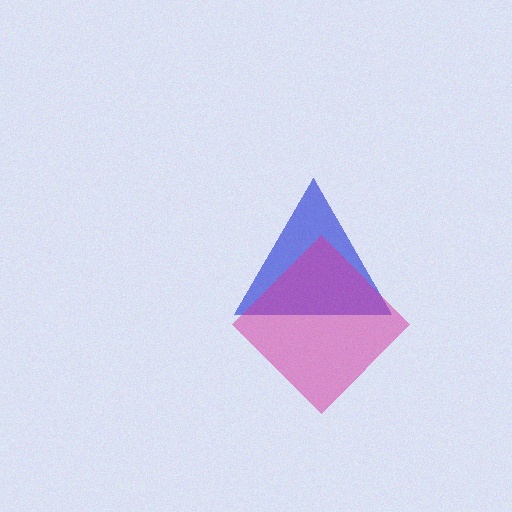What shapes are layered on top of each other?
The layered shapes are: a blue triangle, a magenta diamond.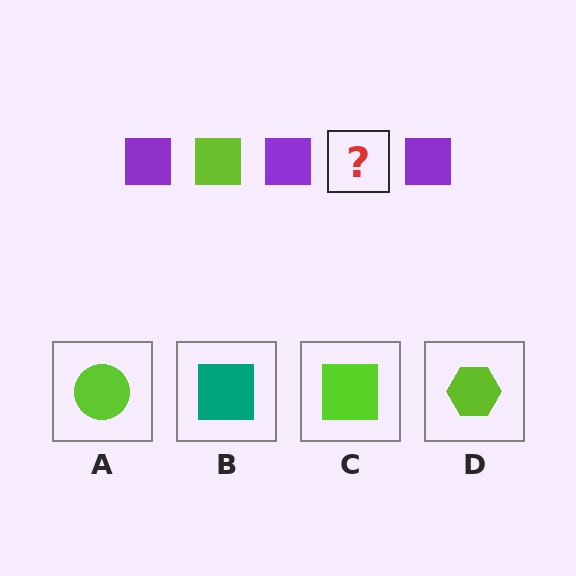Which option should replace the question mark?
Option C.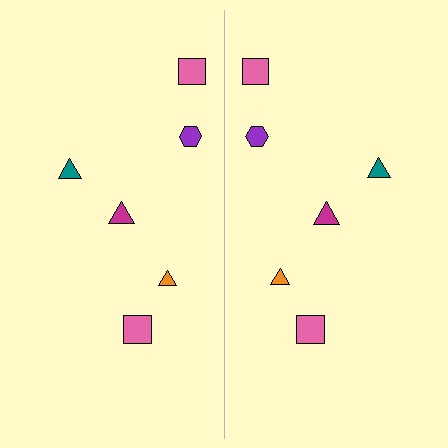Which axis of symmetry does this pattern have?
The pattern has a vertical axis of symmetry running through the center of the image.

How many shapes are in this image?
There are 12 shapes in this image.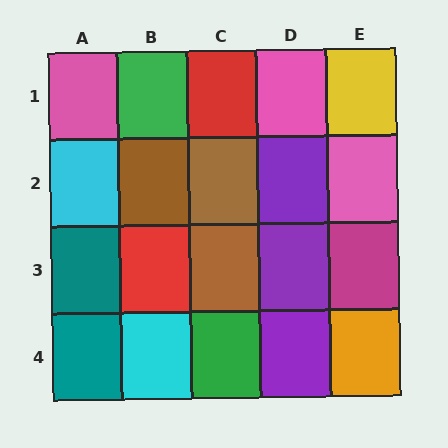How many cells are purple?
3 cells are purple.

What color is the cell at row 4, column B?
Cyan.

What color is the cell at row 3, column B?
Red.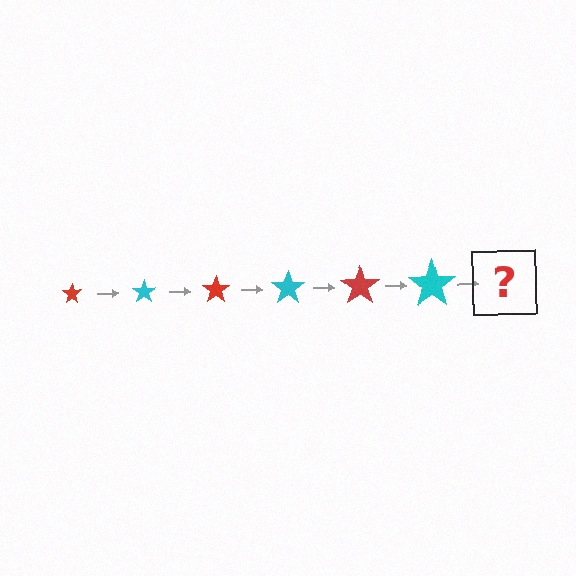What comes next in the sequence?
The next element should be a red star, larger than the previous one.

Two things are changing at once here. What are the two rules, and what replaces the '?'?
The two rules are that the star grows larger each step and the color cycles through red and cyan. The '?' should be a red star, larger than the previous one.